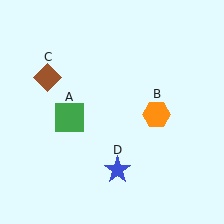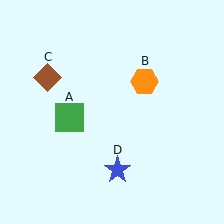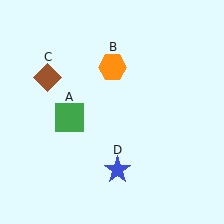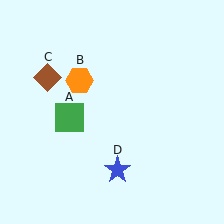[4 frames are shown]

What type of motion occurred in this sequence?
The orange hexagon (object B) rotated counterclockwise around the center of the scene.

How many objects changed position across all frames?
1 object changed position: orange hexagon (object B).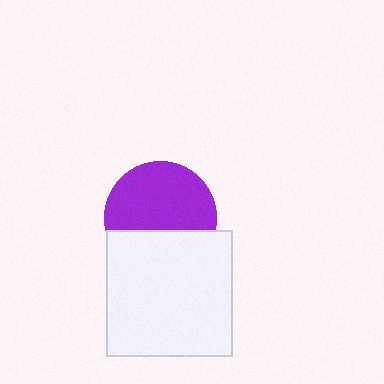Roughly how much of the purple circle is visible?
About half of it is visible (roughly 63%).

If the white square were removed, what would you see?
You would see the complete purple circle.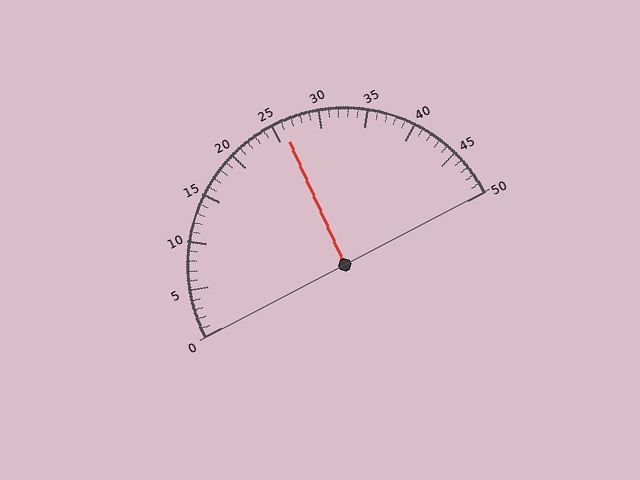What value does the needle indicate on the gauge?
The needle indicates approximately 26.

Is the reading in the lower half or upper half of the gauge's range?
The reading is in the upper half of the range (0 to 50).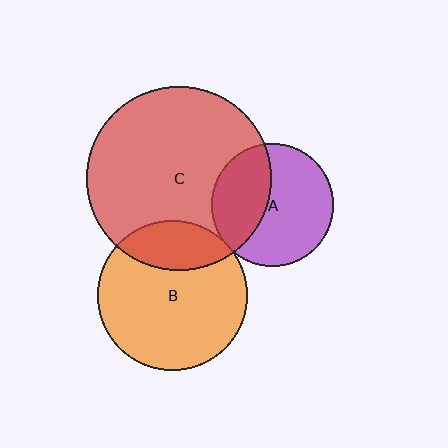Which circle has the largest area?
Circle C (red).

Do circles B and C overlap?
Yes.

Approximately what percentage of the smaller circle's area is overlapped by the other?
Approximately 25%.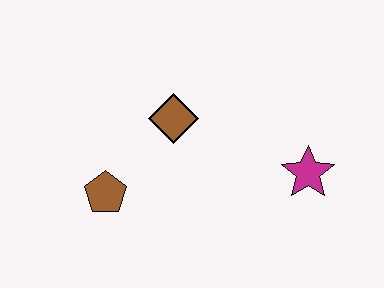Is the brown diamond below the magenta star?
No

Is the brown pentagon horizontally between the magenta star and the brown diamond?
No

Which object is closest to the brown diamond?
The brown pentagon is closest to the brown diamond.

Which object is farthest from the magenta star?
The brown pentagon is farthest from the magenta star.